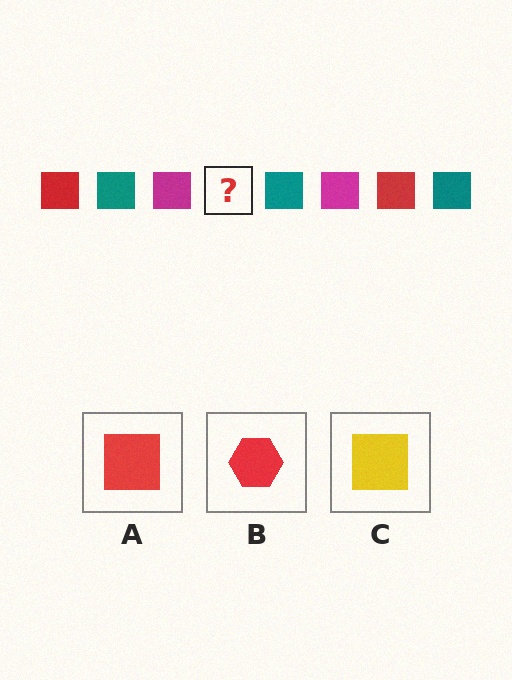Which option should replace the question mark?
Option A.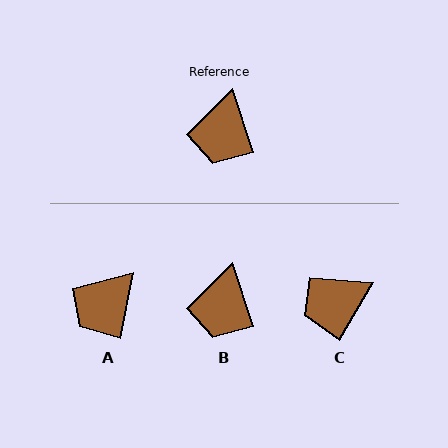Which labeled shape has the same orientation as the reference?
B.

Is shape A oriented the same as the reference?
No, it is off by about 30 degrees.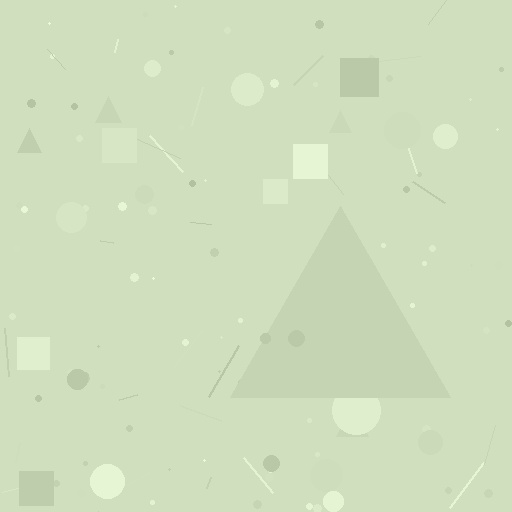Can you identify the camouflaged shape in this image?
The camouflaged shape is a triangle.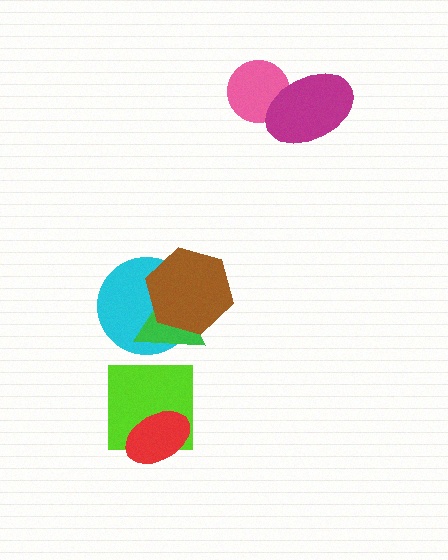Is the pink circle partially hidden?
Yes, it is partially covered by another shape.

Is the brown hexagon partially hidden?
No, no other shape covers it.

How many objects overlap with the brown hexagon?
2 objects overlap with the brown hexagon.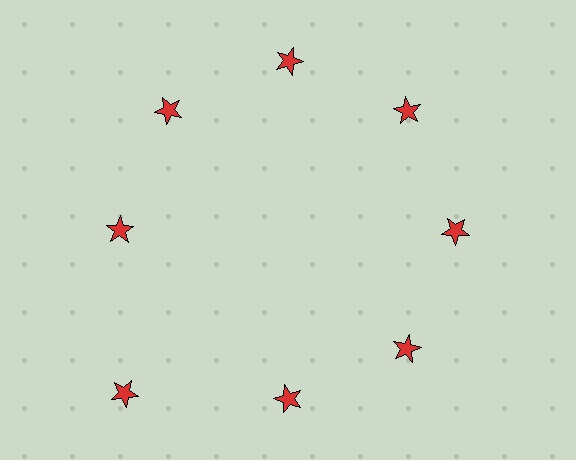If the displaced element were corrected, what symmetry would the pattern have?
It would have 8-fold rotational symmetry — the pattern would map onto itself every 45 degrees.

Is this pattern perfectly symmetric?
No. The 8 red stars are arranged in a ring, but one element near the 8 o'clock position is pushed outward from the center, breaking the 8-fold rotational symmetry.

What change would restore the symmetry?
The symmetry would be restored by moving it inward, back onto the ring so that all 8 stars sit at equal angles and equal distance from the center.